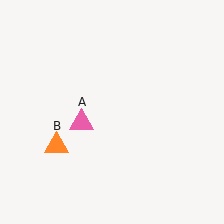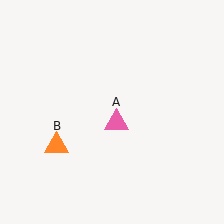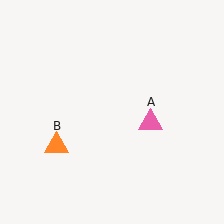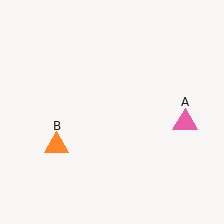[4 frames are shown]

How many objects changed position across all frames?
1 object changed position: pink triangle (object A).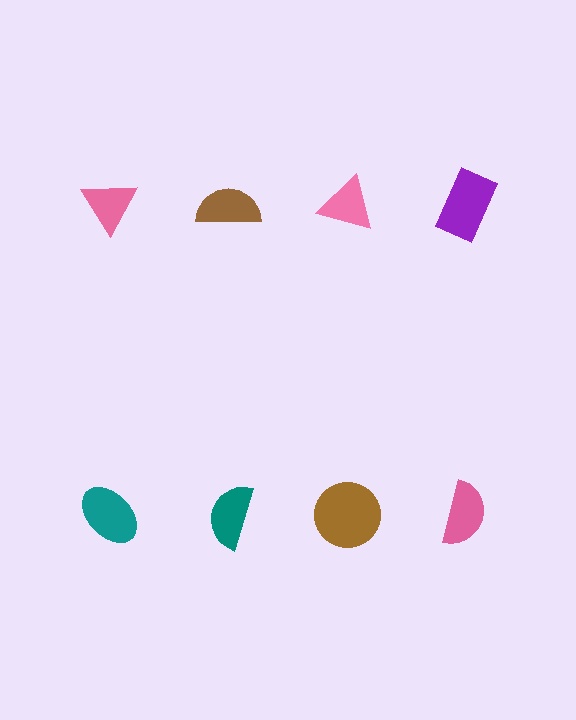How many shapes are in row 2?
4 shapes.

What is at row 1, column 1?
A pink triangle.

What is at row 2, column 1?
A teal ellipse.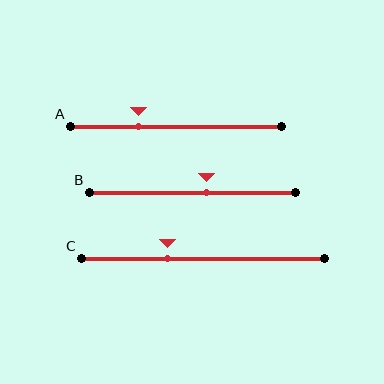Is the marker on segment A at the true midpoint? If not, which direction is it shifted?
No, the marker on segment A is shifted to the left by about 18% of the segment length.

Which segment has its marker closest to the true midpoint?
Segment B has its marker closest to the true midpoint.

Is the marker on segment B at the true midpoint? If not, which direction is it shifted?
No, the marker on segment B is shifted to the right by about 7% of the segment length.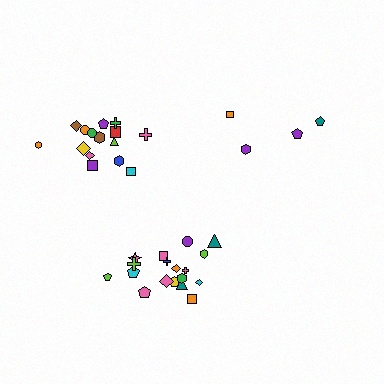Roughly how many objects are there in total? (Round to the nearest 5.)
Roughly 35 objects in total.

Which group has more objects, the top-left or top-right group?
The top-left group.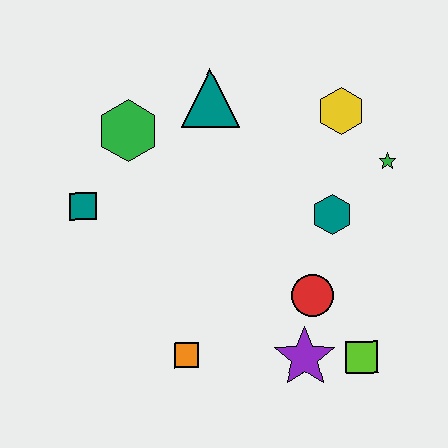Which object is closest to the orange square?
The purple star is closest to the orange square.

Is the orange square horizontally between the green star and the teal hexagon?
No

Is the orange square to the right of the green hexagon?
Yes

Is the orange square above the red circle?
No